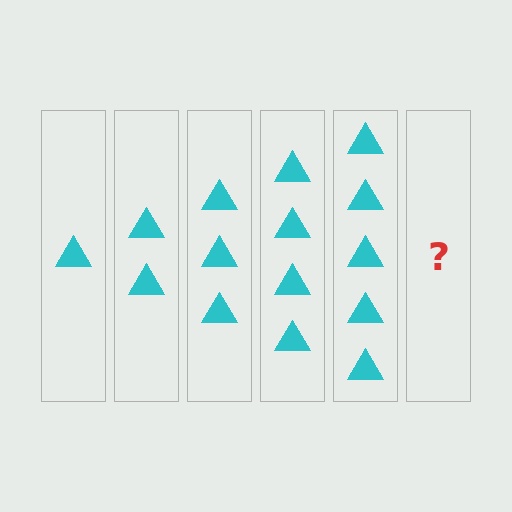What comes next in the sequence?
The next element should be 6 triangles.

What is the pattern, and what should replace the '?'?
The pattern is that each step adds one more triangle. The '?' should be 6 triangles.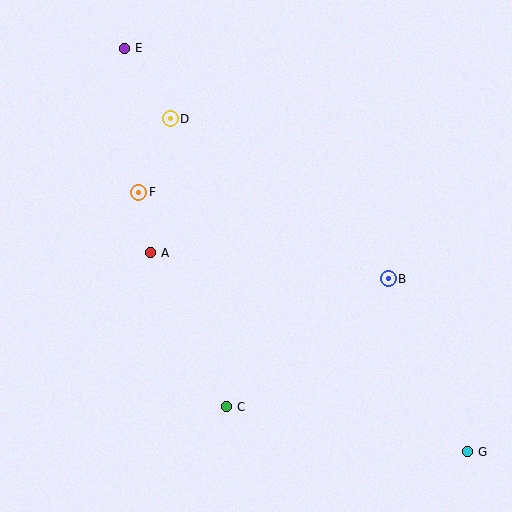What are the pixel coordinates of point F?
Point F is at (139, 192).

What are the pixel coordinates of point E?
Point E is at (125, 48).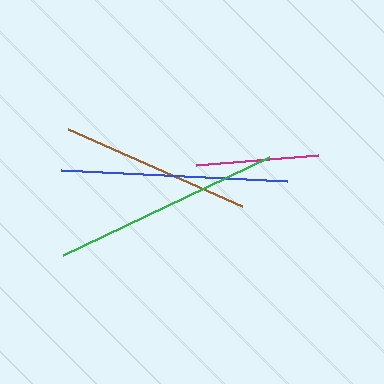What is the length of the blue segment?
The blue segment is approximately 226 pixels long.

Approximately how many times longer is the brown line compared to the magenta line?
The brown line is approximately 1.5 times the length of the magenta line.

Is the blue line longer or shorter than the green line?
The green line is longer than the blue line.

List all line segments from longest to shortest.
From longest to shortest: green, blue, brown, magenta.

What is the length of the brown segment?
The brown segment is approximately 190 pixels long.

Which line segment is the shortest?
The magenta line is the shortest at approximately 123 pixels.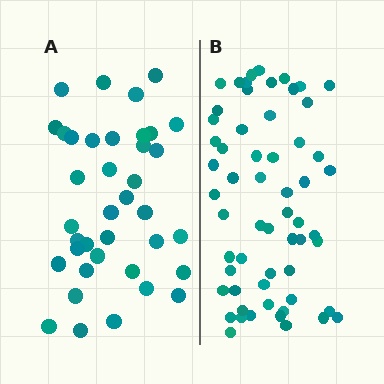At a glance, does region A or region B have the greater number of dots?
Region B (the right region) has more dots.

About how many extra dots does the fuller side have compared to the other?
Region B has approximately 20 more dots than region A.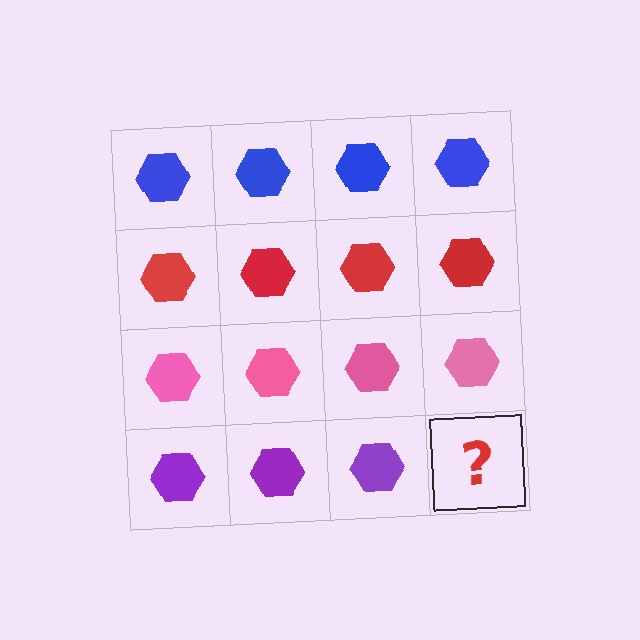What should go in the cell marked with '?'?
The missing cell should contain a purple hexagon.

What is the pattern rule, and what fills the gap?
The rule is that each row has a consistent color. The gap should be filled with a purple hexagon.